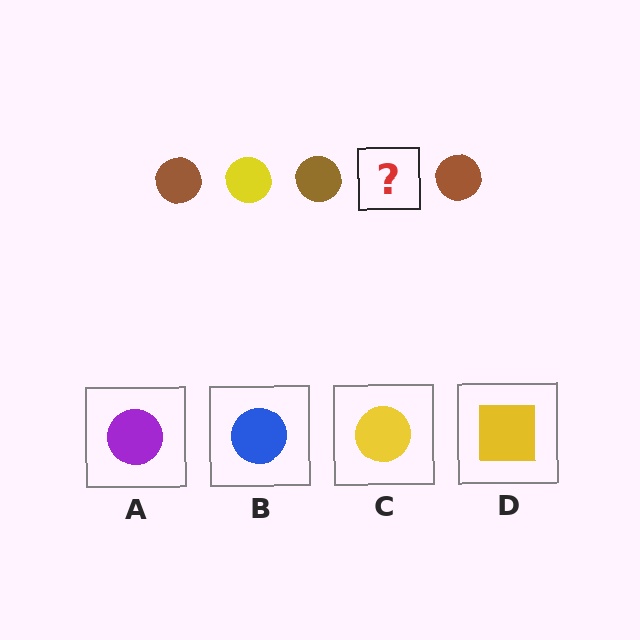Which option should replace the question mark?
Option C.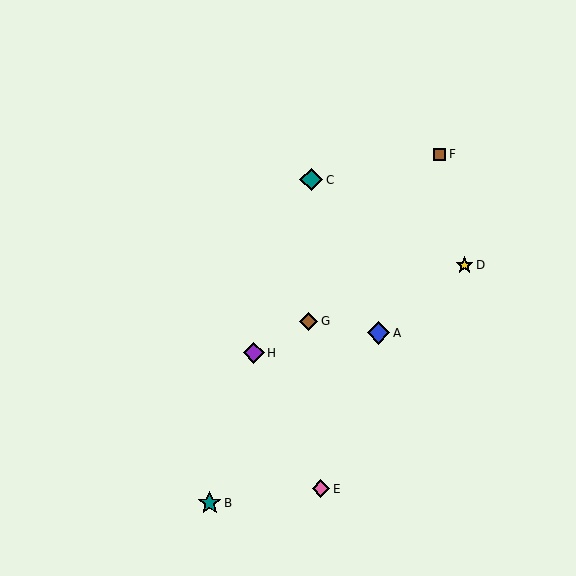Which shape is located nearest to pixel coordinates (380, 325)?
The blue diamond (labeled A) at (379, 333) is nearest to that location.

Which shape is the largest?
The teal star (labeled B) is the largest.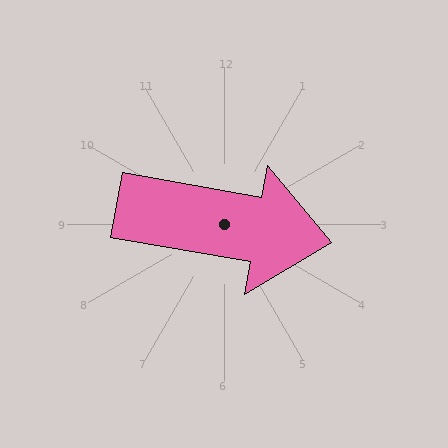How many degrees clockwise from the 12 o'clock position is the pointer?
Approximately 100 degrees.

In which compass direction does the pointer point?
East.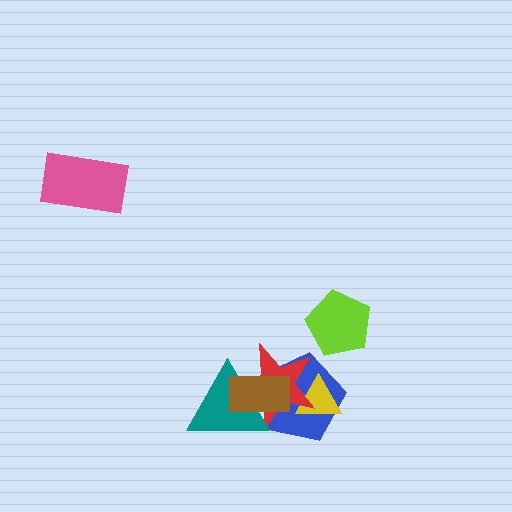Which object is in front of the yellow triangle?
The red star is in front of the yellow triangle.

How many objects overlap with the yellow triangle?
2 objects overlap with the yellow triangle.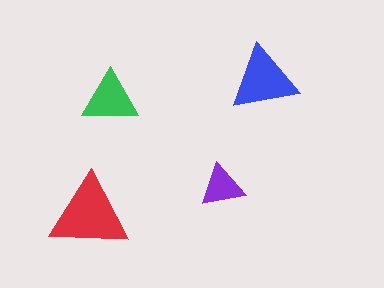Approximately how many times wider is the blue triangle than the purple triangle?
About 1.5 times wider.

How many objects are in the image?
There are 4 objects in the image.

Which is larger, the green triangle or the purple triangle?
The green one.